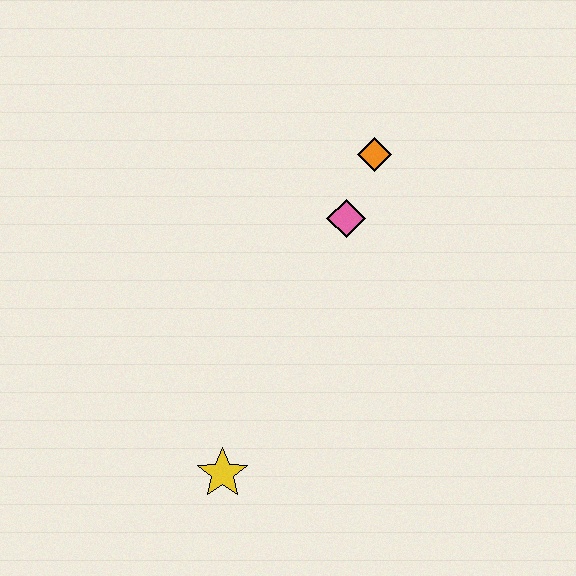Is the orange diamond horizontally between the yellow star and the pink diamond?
No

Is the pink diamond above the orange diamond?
No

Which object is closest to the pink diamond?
The orange diamond is closest to the pink diamond.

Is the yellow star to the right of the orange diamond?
No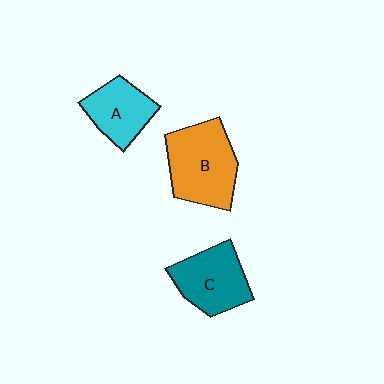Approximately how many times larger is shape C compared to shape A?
Approximately 1.2 times.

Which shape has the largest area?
Shape B (orange).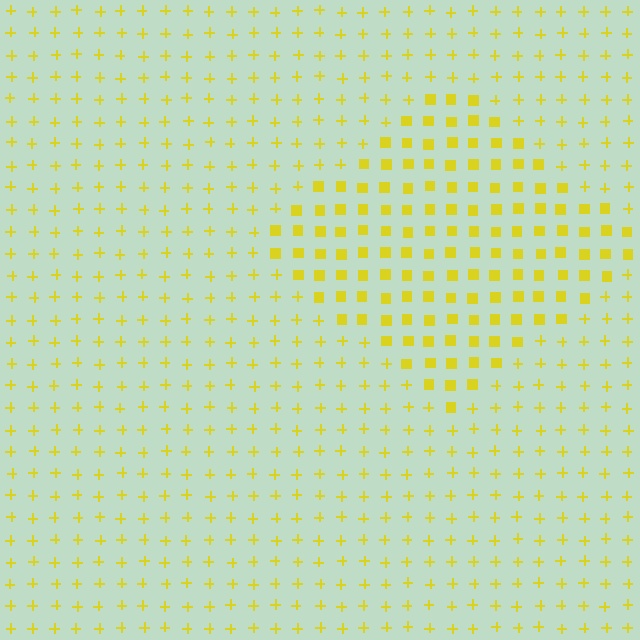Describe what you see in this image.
The image is filled with small yellow elements arranged in a uniform grid. A diamond-shaped region contains squares, while the surrounding area contains plus signs. The boundary is defined purely by the change in element shape.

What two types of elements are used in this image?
The image uses squares inside the diamond region and plus signs outside it.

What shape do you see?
I see a diamond.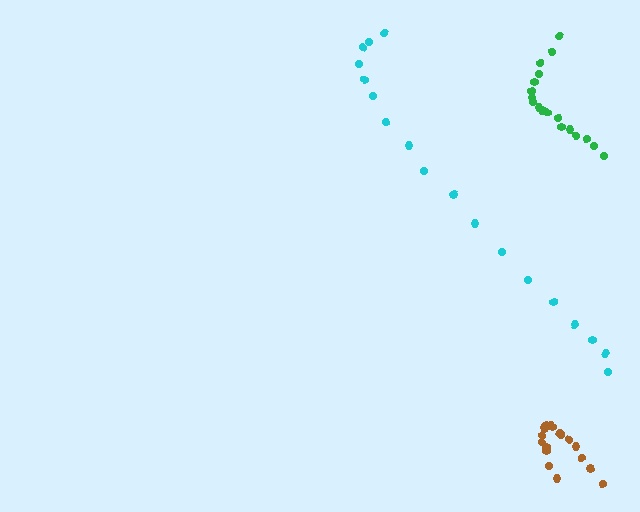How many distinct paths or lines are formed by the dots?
There are 3 distinct paths.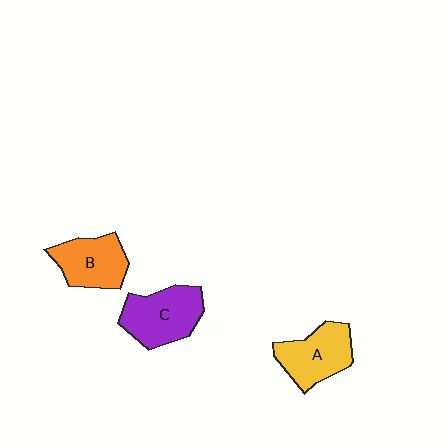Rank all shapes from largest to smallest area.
From largest to smallest: C (purple), A (yellow), B (orange).